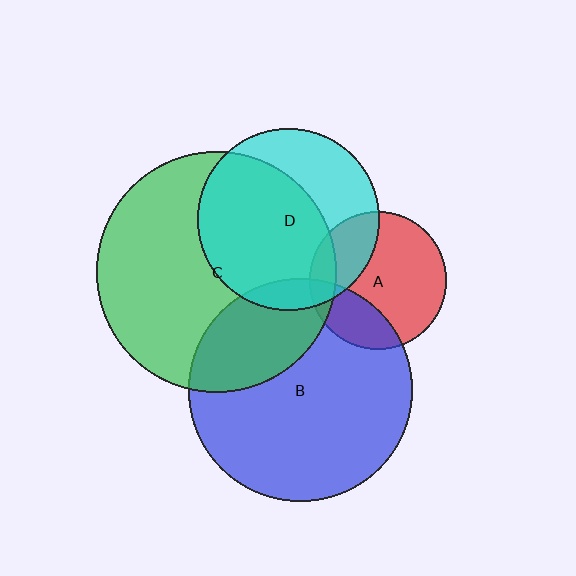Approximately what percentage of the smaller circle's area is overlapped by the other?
Approximately 30%.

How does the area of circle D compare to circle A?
Approximately 1.8 times.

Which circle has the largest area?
Circle C (green).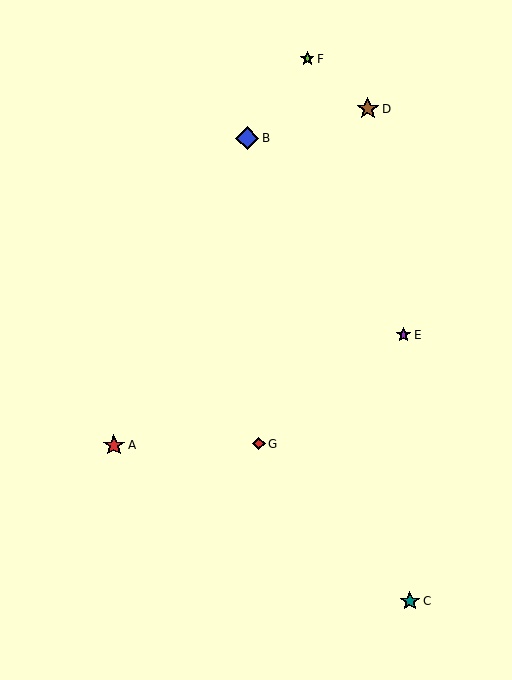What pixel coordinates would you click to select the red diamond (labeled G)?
Click at (259, 444) to select the red diamond G.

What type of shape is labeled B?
Shape B is a blue diamond.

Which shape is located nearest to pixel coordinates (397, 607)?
The teal star (labeled C) at (410, 601) is nearest to that location.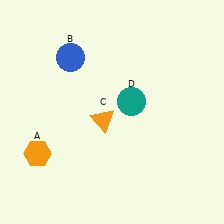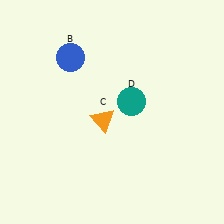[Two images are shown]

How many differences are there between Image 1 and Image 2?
There is 1 difference between the two images.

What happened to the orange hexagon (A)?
The orange hexagon (A) was removed in Image 2. It was in the bottom-left area of Image 1.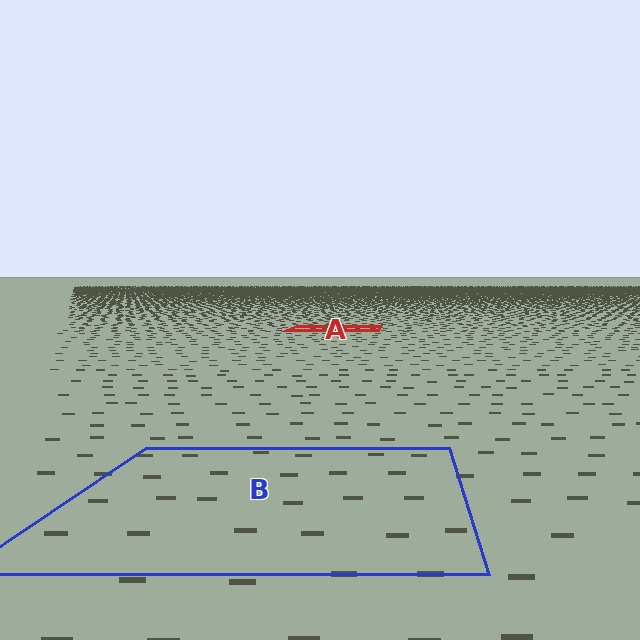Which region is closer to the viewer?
Region B is closer. The texture elements there are larger and more spread out.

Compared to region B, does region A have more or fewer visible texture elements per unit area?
Region A has more texture elements per unit area — they are packed more densely because it is farther away.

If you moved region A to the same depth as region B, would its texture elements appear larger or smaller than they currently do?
They would appear larger. At a closer depth, the same texture elements are projected at a bigger on-screen size.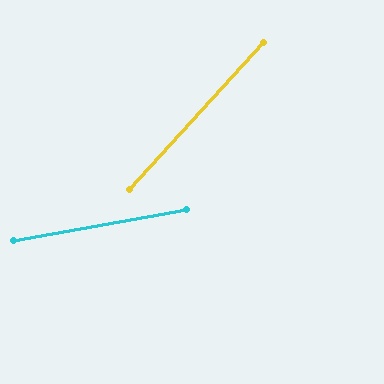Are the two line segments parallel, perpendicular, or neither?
Neither parallel nor perpendicular — they differ by about 37°.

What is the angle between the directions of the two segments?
Approximately 37 degrees.